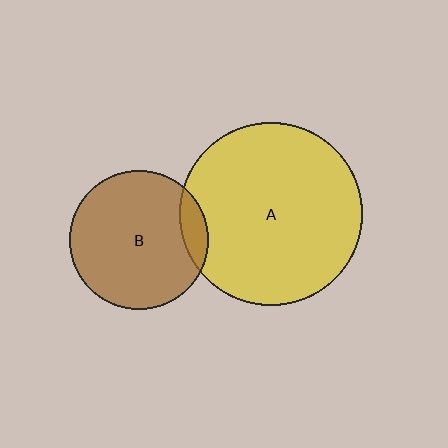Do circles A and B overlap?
Yes.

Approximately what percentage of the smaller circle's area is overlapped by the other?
Approximately 10%.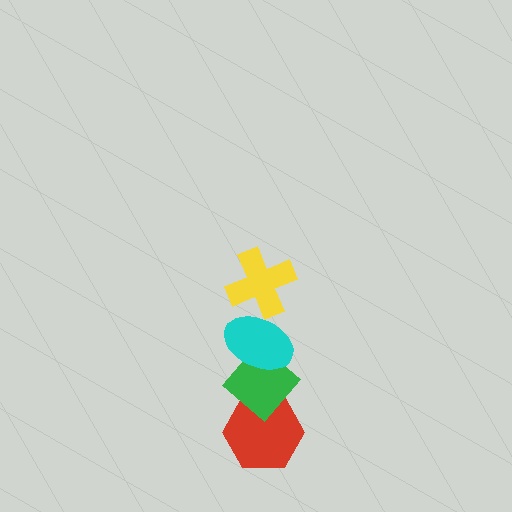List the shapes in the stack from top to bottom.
From top to bottom: the yellow cross, the cyan ellipse, the green diamond, the red hexagon.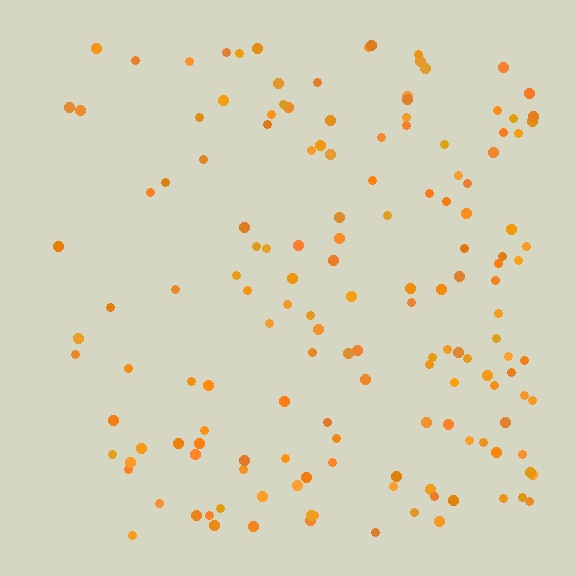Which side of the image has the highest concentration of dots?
The right.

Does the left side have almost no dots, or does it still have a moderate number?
Still a moderate number, just noticeably fewer than the right.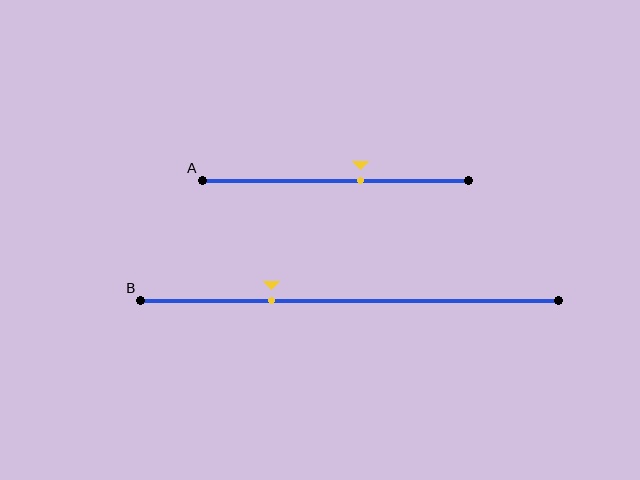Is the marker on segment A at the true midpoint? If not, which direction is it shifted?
No, the marker on segment A is shifted to the right by about 9% of the segment length.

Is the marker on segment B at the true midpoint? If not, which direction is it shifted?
No, the marker on segment B is shifted to the left by about 19% of the segment length.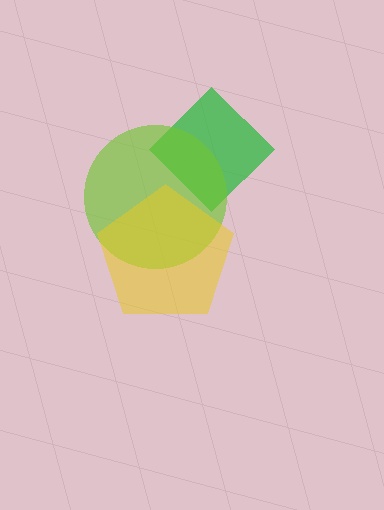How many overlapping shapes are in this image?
There are 3 overlapping shapes in the image.